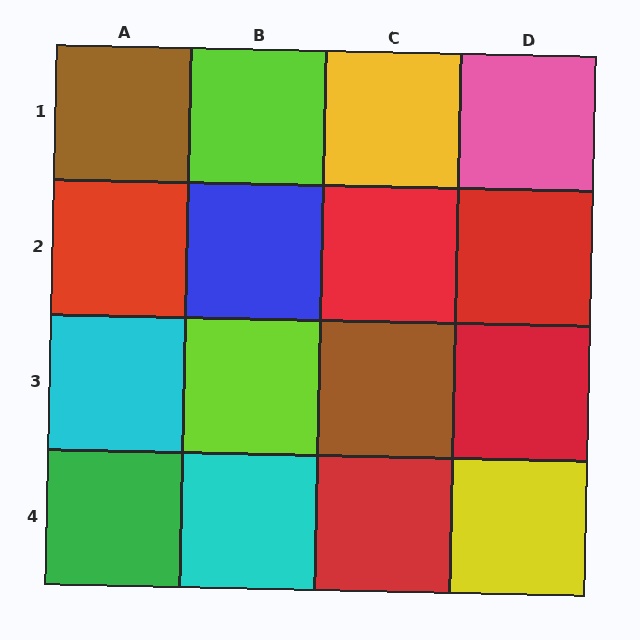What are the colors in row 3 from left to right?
Cyan, lime, brown, red.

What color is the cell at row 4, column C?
Red.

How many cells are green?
1 cell is green.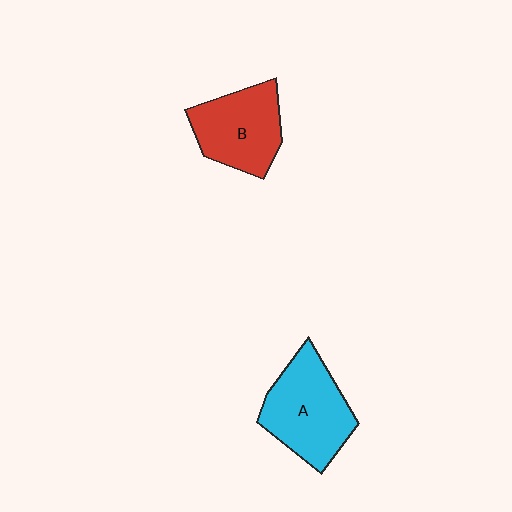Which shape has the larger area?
Shape A (cyan).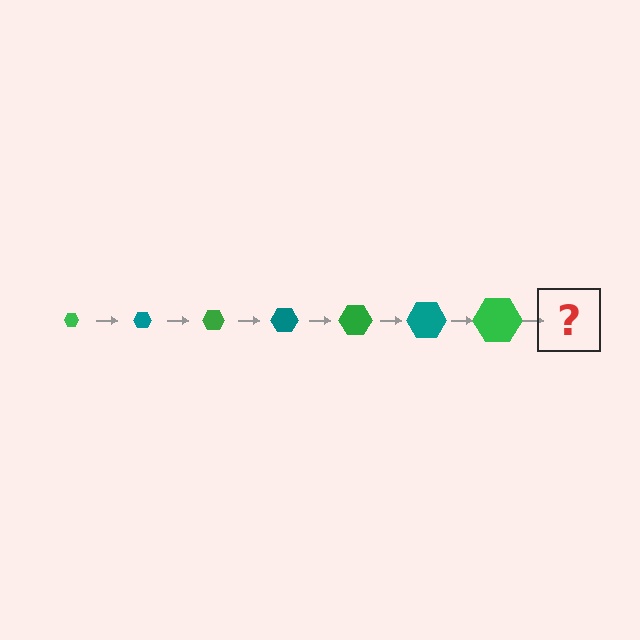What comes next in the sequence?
The next element should be a teal hexagon, larger than the previous one.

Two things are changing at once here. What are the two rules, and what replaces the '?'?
The two rules are that the hexagon grows larger each step and the color cycles through green and teal. The '?' should be a teal hexagon, larger than the previous one.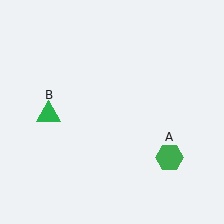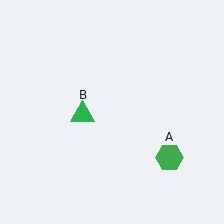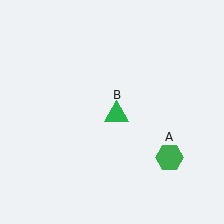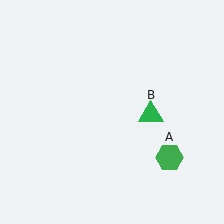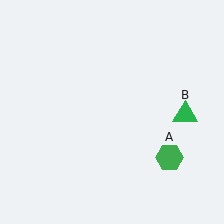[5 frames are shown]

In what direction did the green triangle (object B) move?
The green triangle (object B) moved right.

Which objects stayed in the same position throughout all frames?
Green hexagon (object A) remained stationary.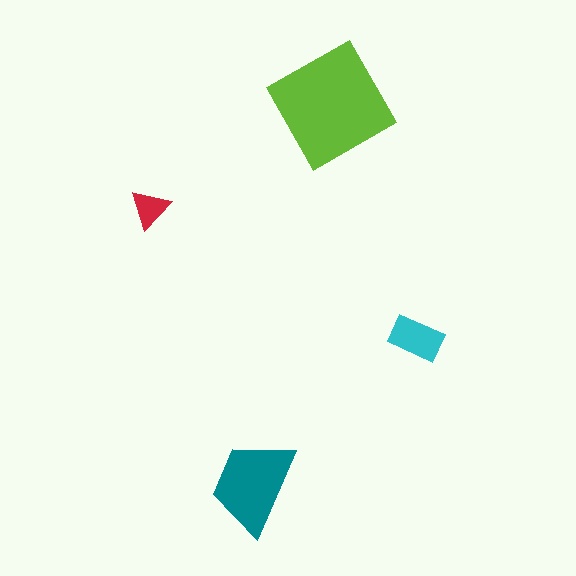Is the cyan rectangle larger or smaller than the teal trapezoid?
Smaller.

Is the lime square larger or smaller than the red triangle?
Larger.